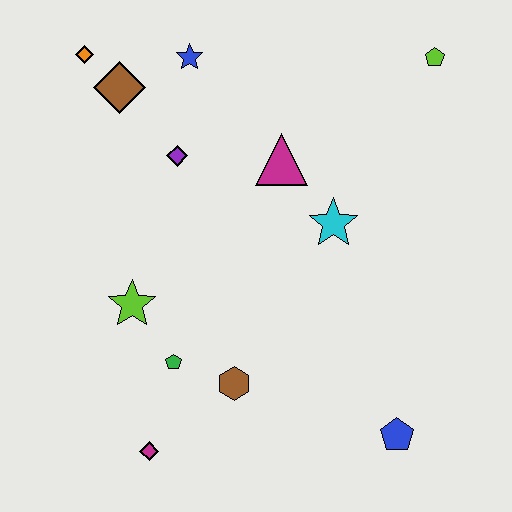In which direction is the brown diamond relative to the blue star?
The brown diamond is to the left of the blue star.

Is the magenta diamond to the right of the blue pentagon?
No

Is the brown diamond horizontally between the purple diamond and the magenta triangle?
No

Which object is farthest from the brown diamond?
The blue pentagon is farthest from the brown diamond.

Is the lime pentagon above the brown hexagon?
Yes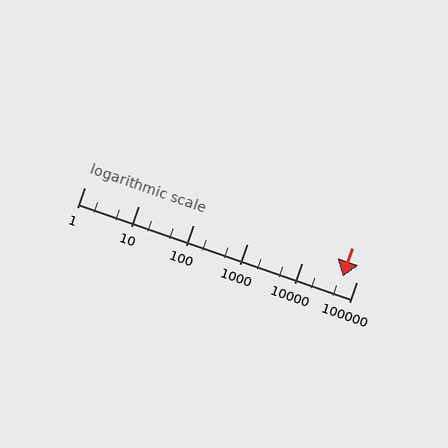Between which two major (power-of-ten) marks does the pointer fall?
The pointer is between 10000 and 100000.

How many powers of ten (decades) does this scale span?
The scale spans 5 decades, from 1 to 100000.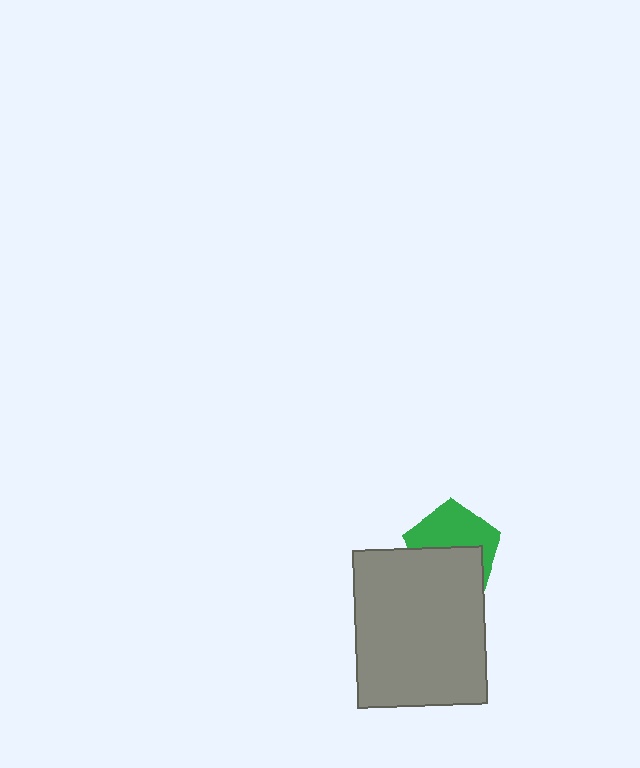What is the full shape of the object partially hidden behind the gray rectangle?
The partially hidden object is a green pentagon.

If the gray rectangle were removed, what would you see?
You would see the complete green pentagon.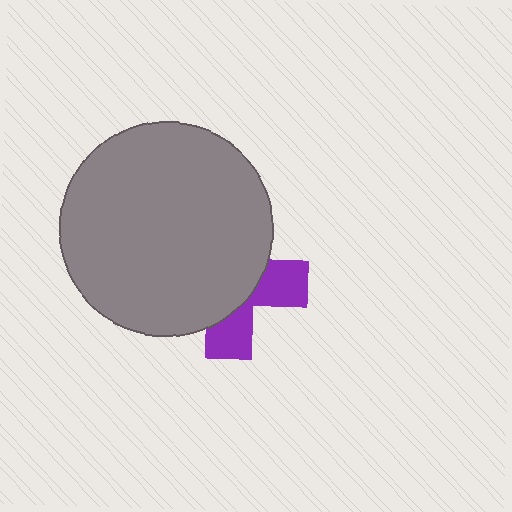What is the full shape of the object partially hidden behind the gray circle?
The partially hidden object is a purple cross.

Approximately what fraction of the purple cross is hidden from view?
Roughly 65% of the purple cross is hidden behind the gray circle.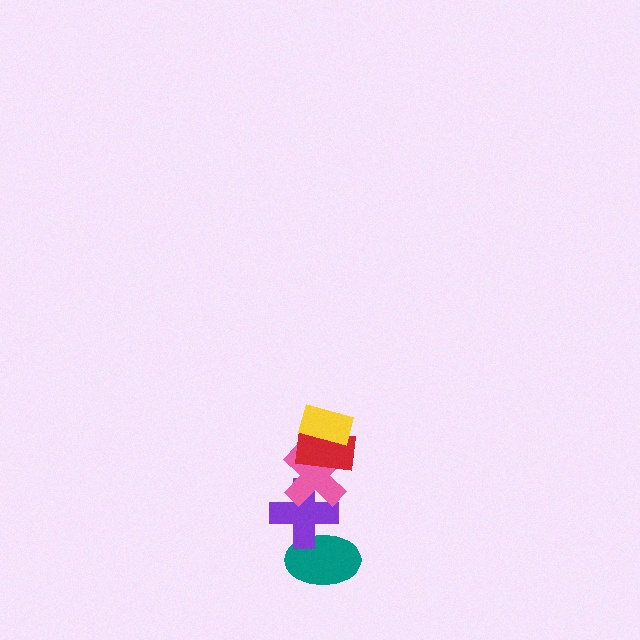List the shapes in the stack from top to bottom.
From top to bottom: the yellow rectangle, the red rectangle, the pink cross, the purple cross, the teal ellipse.